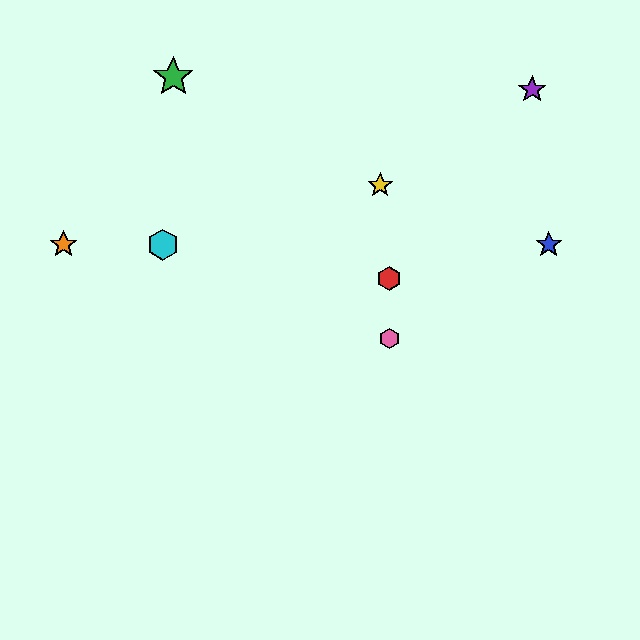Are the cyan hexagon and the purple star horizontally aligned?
No, the cyan hexagon is at y≈245 and the purple star is at y≈90.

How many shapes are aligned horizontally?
3 shapes (the blue star, the orange star, the cyan hexagon) are aligned horizontally.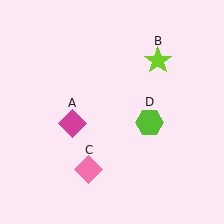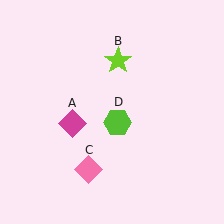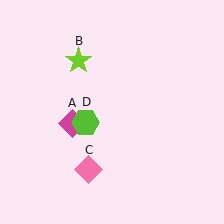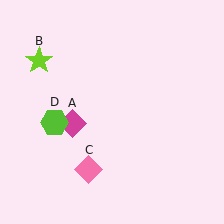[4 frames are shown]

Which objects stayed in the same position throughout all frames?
Magenta diamond (object A) and pink diamond (object C) remained stationary.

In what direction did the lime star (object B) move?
The lime star (object B) moved left.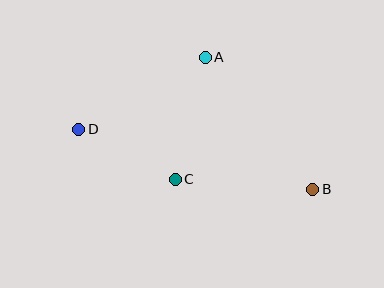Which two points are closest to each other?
Points C and D are closest to each other.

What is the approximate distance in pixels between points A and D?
The distance between A and D is approximately 146 pixels.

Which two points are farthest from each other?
Points B and D are farthest from each other.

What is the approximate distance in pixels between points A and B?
The distance between A and B is approximately 170 pixels.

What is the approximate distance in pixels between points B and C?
The distance between B and C is approximately 138 pixels.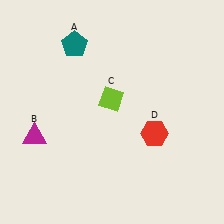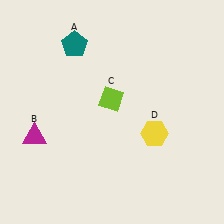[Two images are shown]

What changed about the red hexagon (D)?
In Image 1, D is red. In Image 2, it changed to yellow.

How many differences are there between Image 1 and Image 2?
There is 1 difference between the two images.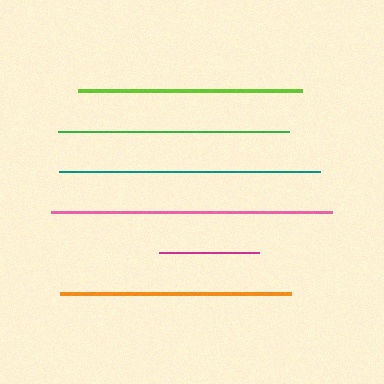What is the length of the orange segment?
The orange segment is approximately 231 pixels long.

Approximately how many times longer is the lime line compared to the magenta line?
The lime line is approximately 2.2 times the length of the magenta line.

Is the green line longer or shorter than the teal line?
The teal line is longer than the green line.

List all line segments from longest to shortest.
From longest to shortest: pink, teal, green, orange, lime, magenta.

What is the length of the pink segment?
The pink segment is approximately 281 pixels long.